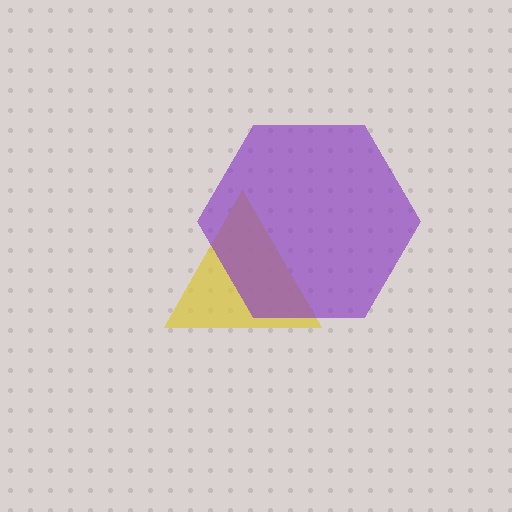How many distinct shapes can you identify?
There are 2 distinct shapes: a yellow triangle, a purple hexagon.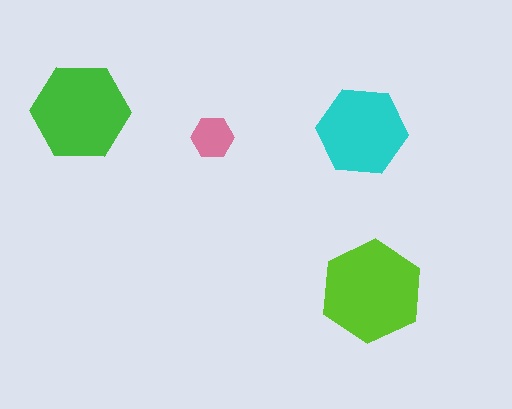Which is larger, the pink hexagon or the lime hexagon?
The lime one.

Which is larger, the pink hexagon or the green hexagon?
The green one.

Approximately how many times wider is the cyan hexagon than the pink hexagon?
About 2 times wider.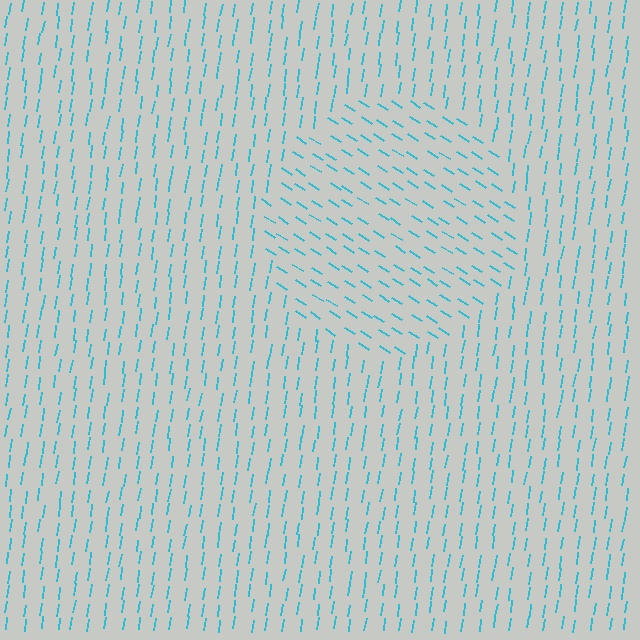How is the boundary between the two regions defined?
The boundary is defined purely by a change in line orientation (approximately 66 degrees difference). All lines are the same color and thickness.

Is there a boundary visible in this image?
Yes, there is a texture boundary formed by a change in line orientation.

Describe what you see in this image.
The image is filled with small cyan line segments. A circle region in the image has lines oriented differently from the surrounding lines, creating a visible texture boundary.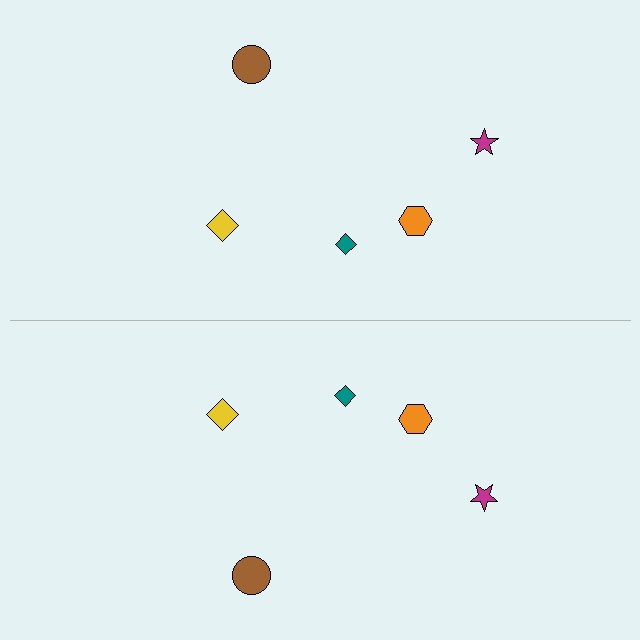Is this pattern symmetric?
Yes, this pattern has bilateral (reflection) symmetry.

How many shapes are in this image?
There are 10 shapes in this image.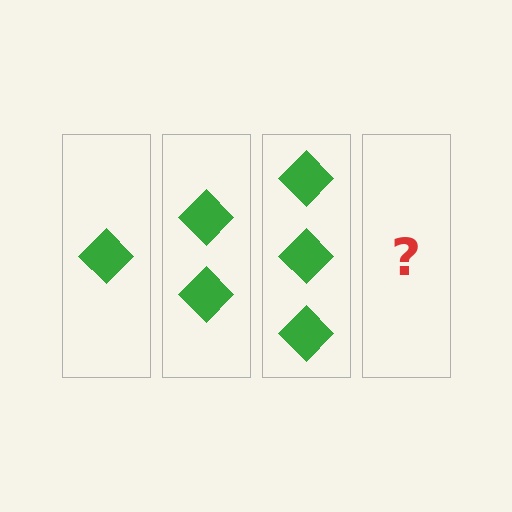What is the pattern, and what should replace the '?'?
The pattern is that each step adds one more diamond. The '?' should be 4 diamonds.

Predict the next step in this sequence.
The next step is 4 diamonds.